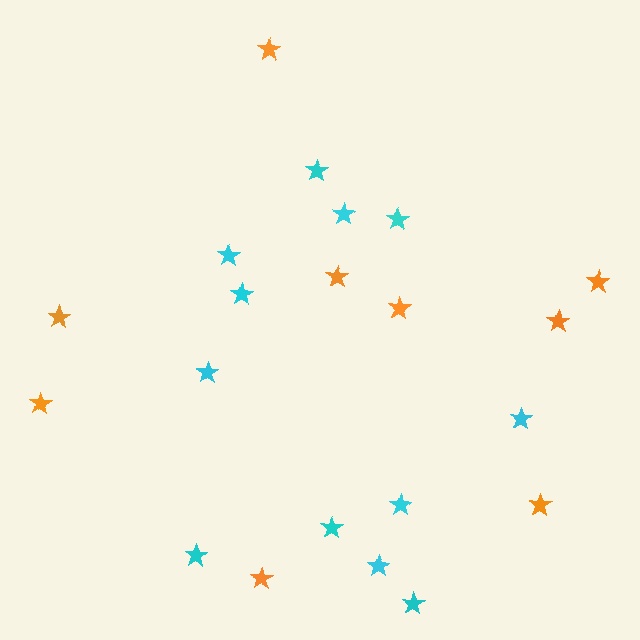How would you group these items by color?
There are 2 groups: one group of orange stars (9) and one group of cyan stars (12).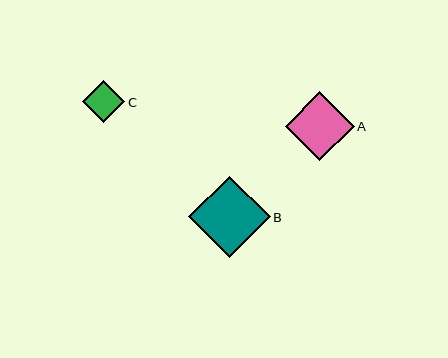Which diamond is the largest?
Diamond B is the largest with a size of approximately 81 pixels.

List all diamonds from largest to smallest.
From largest to smallest: B, A, C.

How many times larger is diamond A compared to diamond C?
Diamond A is approximately 1.6 times the size of diamond C.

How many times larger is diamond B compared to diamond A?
Diamond B is approximately 1.2 times the size of diamond A.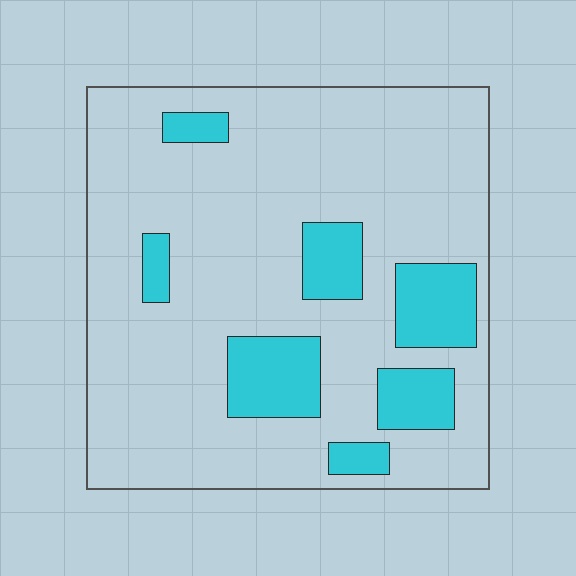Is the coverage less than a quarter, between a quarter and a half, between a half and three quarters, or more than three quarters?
Less than a quarter.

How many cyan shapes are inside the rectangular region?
7.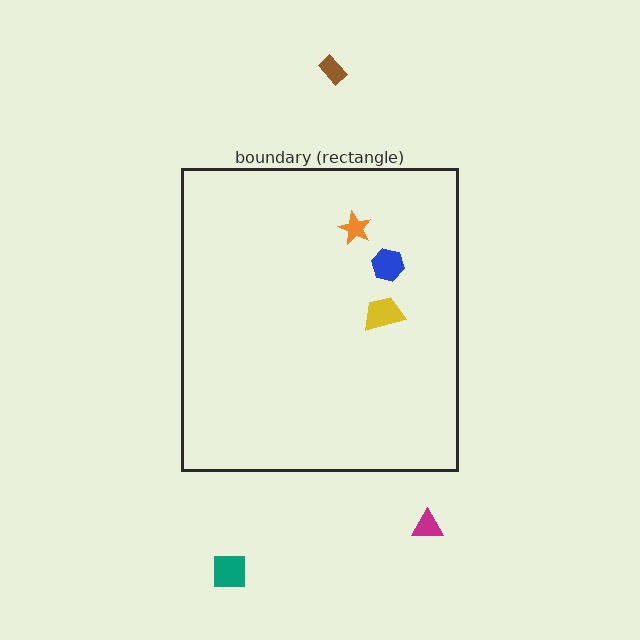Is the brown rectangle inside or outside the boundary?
Outside.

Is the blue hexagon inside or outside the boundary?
Inside.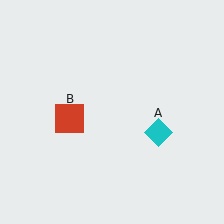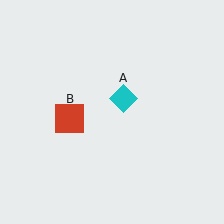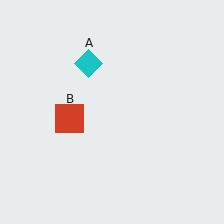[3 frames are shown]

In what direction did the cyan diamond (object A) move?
The cyan diamond (object A) moved up and to the left.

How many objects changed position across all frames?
1 object changed position: cyan diamond (object A).